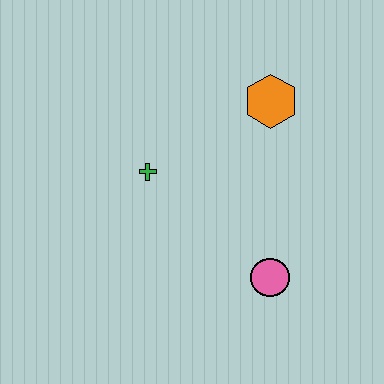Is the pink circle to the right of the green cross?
Yes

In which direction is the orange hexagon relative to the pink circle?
The orange hexagon is above the pink circle.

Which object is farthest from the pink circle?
The orange hexagon is farthest from the pink circle.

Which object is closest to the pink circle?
The green cross is closest to the pink circle.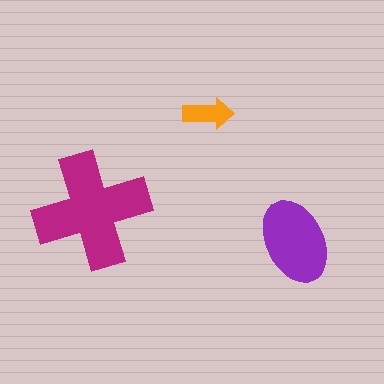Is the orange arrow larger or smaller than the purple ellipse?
Smaller.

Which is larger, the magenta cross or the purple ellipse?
The magenta cross.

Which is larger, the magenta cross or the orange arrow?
The magenta cross.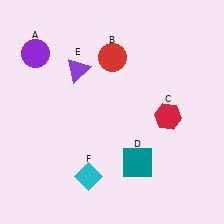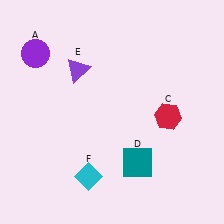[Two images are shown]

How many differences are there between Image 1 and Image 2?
There is 1 difference between the two images.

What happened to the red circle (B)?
The red circle (B) was removed in Image 2. It was in the top-right area of Image 1.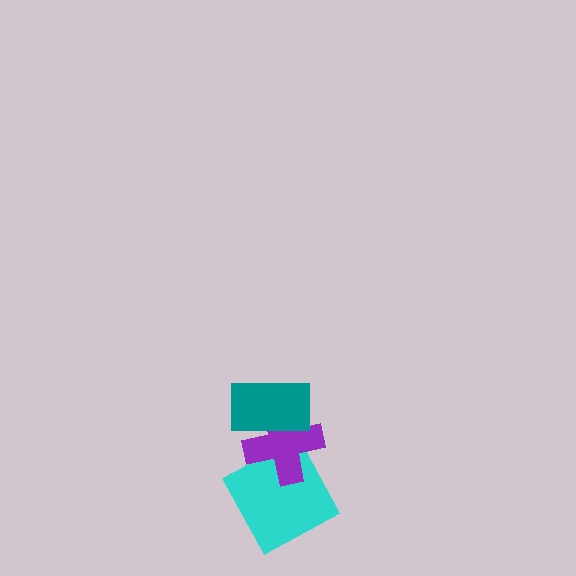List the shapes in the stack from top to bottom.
From top to bottom: the teal rectangle, the purple cross, the cyan square.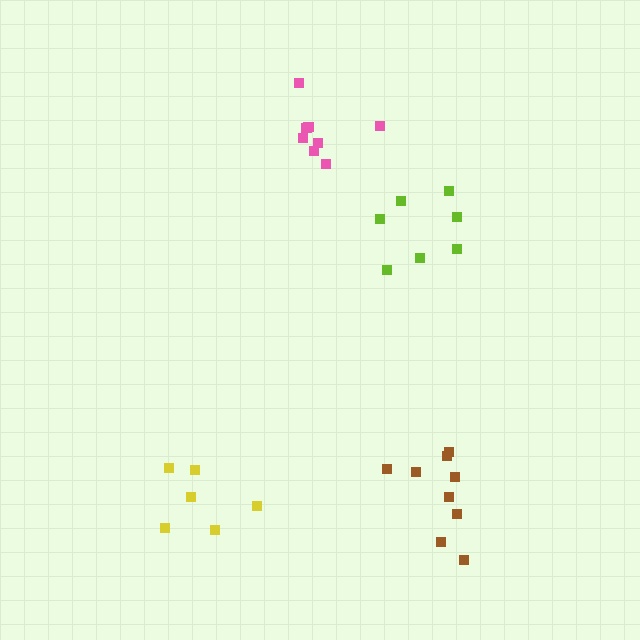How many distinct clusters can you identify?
There are 4 distinct clusters.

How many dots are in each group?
Group 1: 6 dots, Group 2: 7 dots, Group 3: 9 dots, Group 4: 8 dots (30 total).